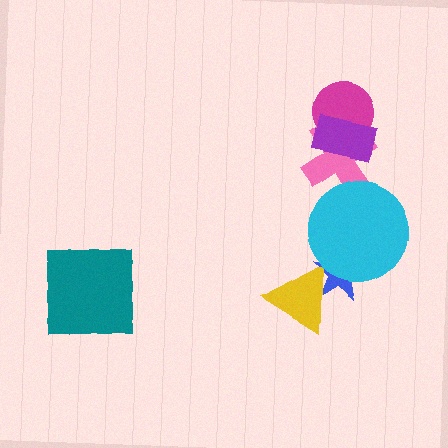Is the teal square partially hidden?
No, no other shape covers it.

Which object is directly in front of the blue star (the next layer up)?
The yellow triangle is directly in front of the blue star.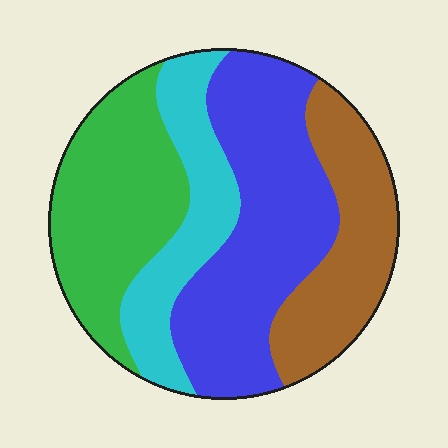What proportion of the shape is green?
Green covers around 25% of the shape.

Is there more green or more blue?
Blue.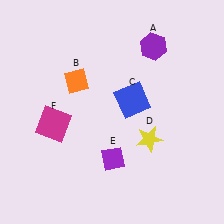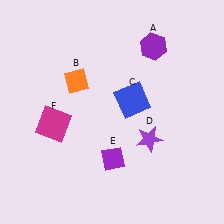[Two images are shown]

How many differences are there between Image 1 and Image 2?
There is 1 difference between the two images.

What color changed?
The star (D) changed from yellow in Image 1 to purple in Image 2.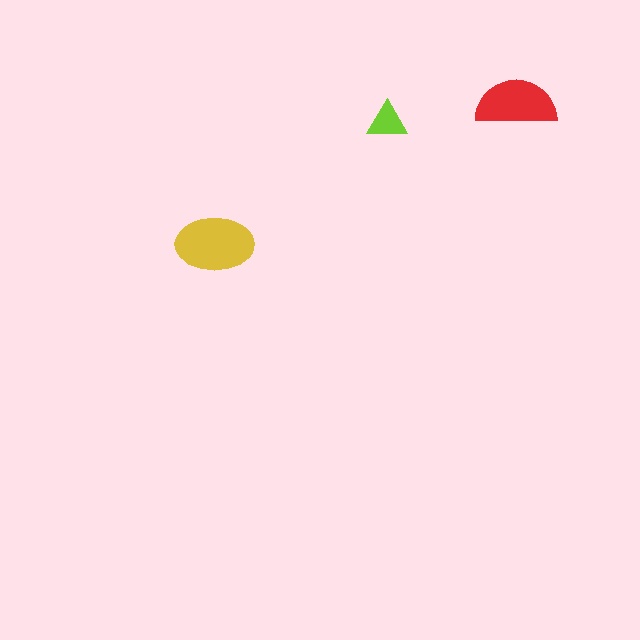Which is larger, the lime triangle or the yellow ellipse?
The yellow ellipse.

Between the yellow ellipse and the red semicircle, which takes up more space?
The yellow ellipse.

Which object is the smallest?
The lime triangle.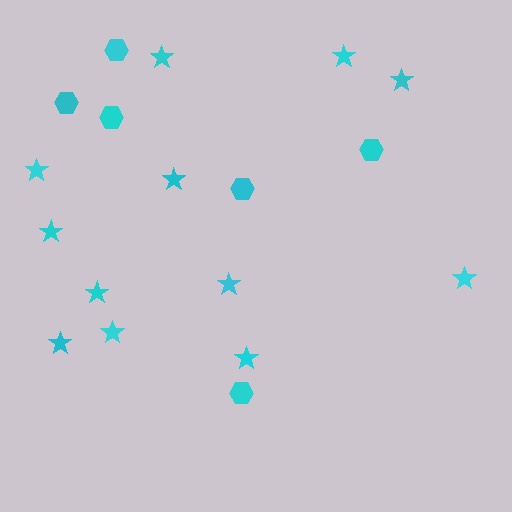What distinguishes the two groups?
There are 2 groups: one group of hexagons (6) and one group of stars (12).